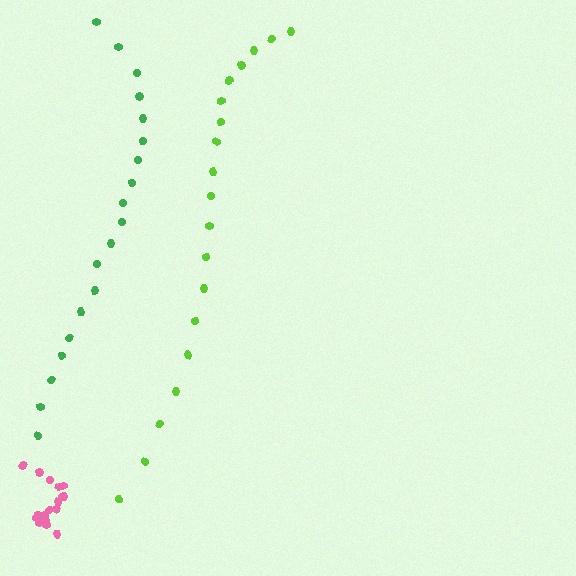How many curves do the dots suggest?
There are 3 distinct paths.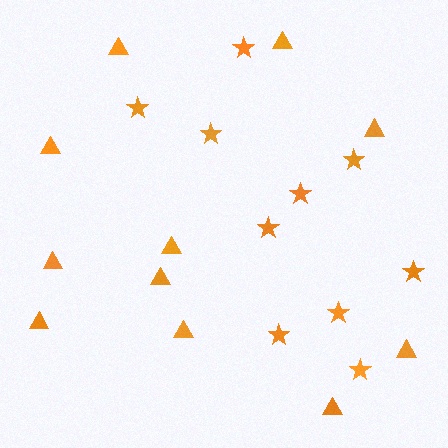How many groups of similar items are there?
There are 2 groups: one group of triangles (11) and one group of stars (10).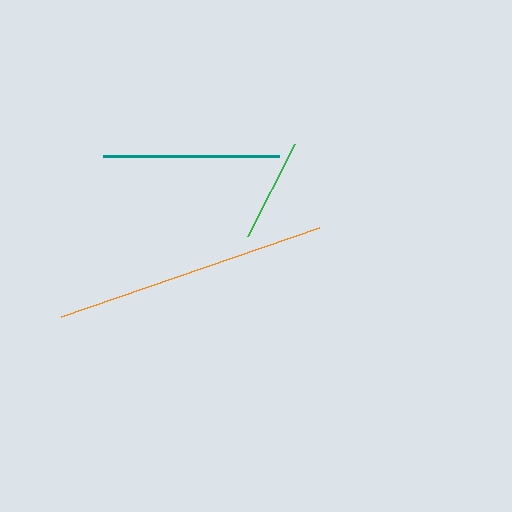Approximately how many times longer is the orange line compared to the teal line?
The orange line is approximately 1.6 times the length of the teal line.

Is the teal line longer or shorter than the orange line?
The orange line is longer than the teal line.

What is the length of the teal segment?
The teal segment is approximately 175 pixels long.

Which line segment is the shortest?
The green line is the shortest at approximately 103 pixels.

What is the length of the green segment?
The green segment is approximately 103 pixels long.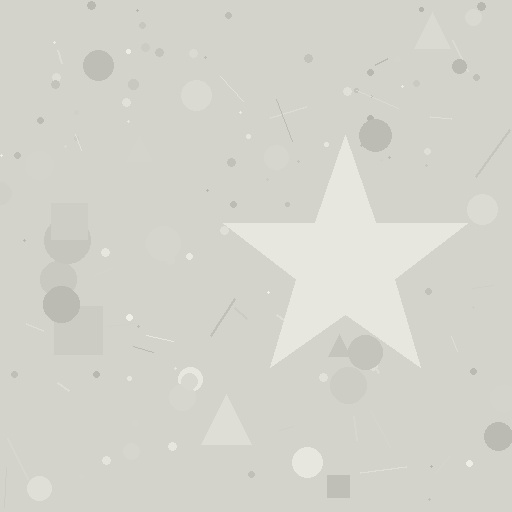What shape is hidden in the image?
A star is hidden in the image.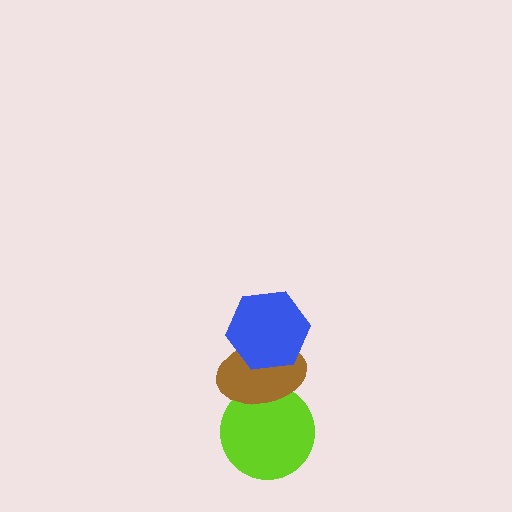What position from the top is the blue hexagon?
The blue hexagon is 1st from the top.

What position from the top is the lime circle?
The lime circle is 3rd from the top.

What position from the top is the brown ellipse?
The brown ellipse is 2nd from the top.